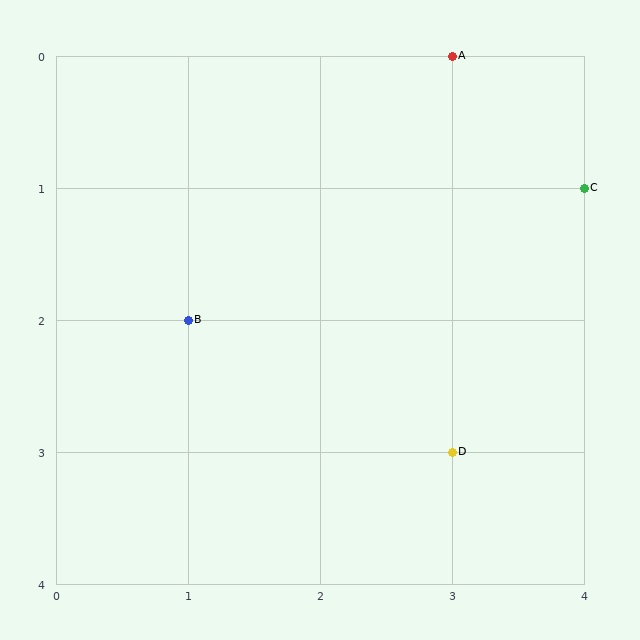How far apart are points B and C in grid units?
Points B and C are 3 columns and 1 row apart (about 3.2 grid units diagonally).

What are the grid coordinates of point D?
Point D is at grid coordinates (3, 3).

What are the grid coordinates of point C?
Point C is at grid coordinates (4, 1).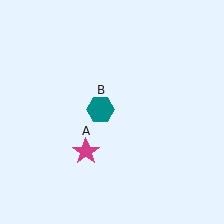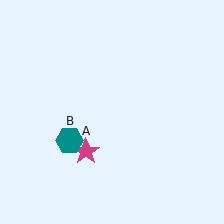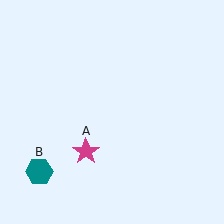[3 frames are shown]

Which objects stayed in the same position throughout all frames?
Magenta star (object A) remained stationary.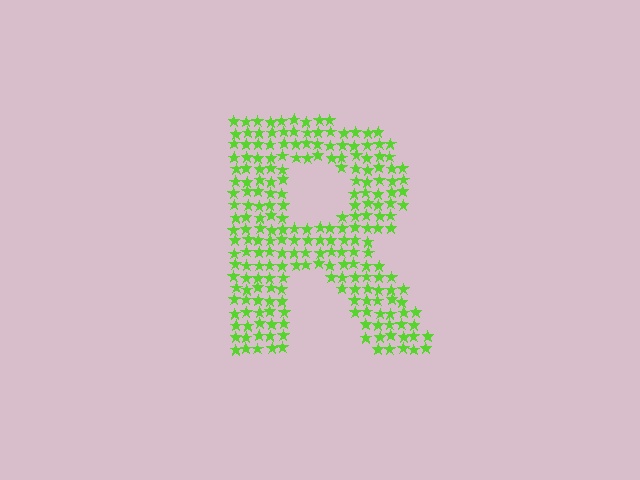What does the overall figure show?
The overall figure shows the letter R.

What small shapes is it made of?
It is made of small stars.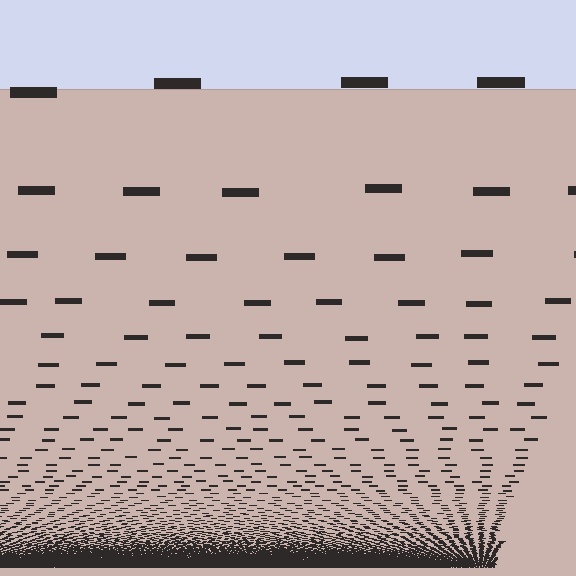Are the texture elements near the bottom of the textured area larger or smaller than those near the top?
Smaller. The gradient is inverted — elements near the bottom are smaller and denser.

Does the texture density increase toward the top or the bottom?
Density increases toward the bottom.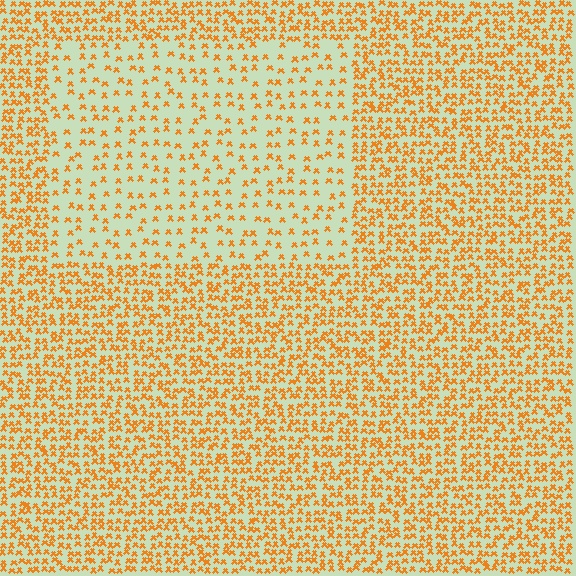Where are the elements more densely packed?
The elements are more densely packed outside the rectangle boundary.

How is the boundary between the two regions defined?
The boundary is defined by a change in element density (approximately 2.3x ratio). All elements are the same color, size, and shape.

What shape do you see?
I see a rectangle.